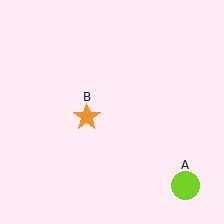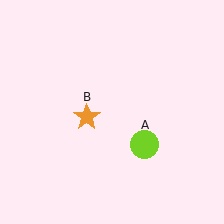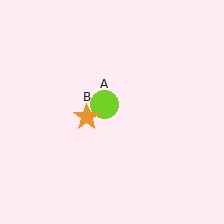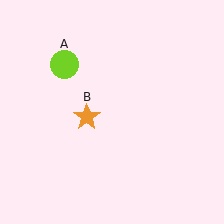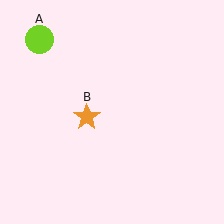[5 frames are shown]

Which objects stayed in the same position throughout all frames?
Orange star (object B) remained stationary.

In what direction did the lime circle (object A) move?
The lime circle (object A) moved up and to the left.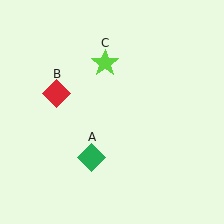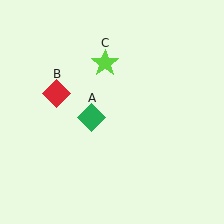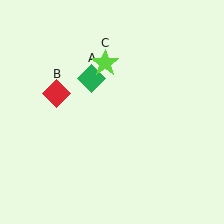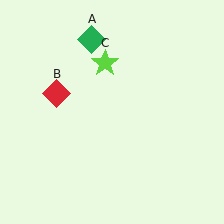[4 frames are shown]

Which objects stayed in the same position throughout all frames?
Red diamond (object B) and lime star (object C) remained stationary.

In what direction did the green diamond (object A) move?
The green diamond (object A) moved up.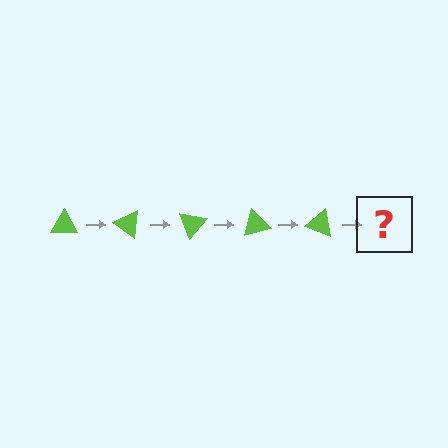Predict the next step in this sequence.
The next step is a lime triangle rotated 175 degrees.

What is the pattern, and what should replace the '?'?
The pattern is that the triangle rotates 35 degrees each step. The '?' should be a lime triangle rotated 175 degrees.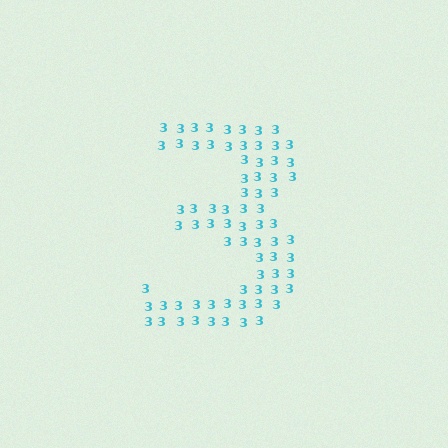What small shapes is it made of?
It is made of small digit 3's.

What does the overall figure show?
The overall figure shows the digit 3.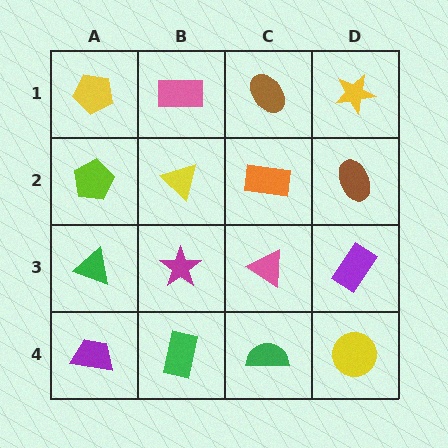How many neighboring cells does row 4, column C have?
3.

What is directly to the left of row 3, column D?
A pink triangle.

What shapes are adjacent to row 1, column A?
A lime pentagon (row 2, column A), a pink rectangle (row 1, column B).